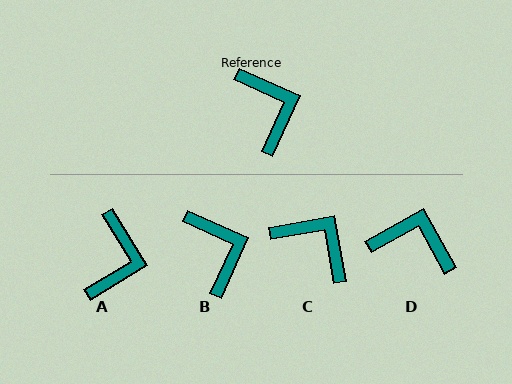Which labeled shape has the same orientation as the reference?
B.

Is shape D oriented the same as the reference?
No, it is off by about 53 degrees.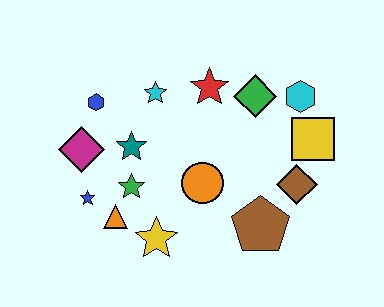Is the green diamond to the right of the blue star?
Yes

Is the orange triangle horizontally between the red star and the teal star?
No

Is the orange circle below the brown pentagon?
No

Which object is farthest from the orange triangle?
The cyan hexagon is farthest from the orange triangle.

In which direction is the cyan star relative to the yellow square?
The cyan star is to the left of the yellow square.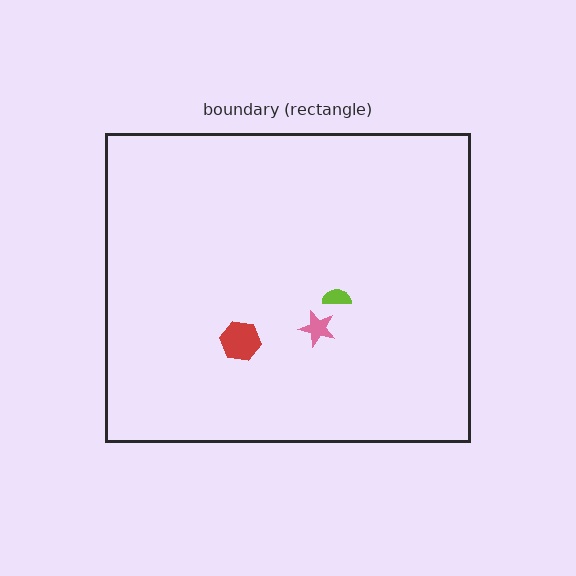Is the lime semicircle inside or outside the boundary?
Inside.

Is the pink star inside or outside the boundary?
Inside.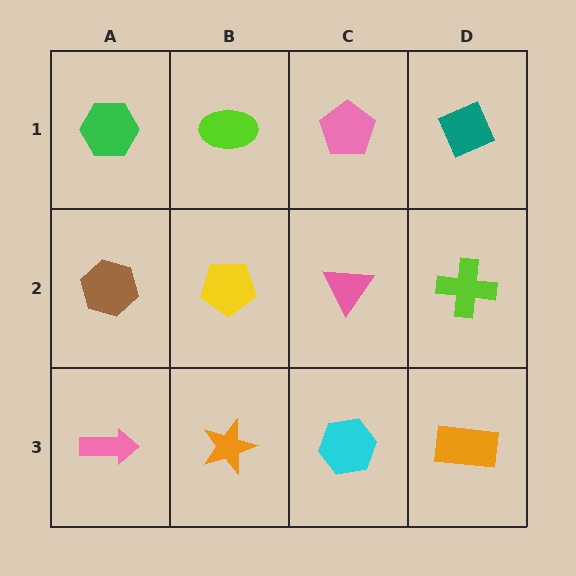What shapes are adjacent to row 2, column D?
A teal diamond (row 1, column D), an orange rectangle (row 3, column D), a pink triangle (row 2, column C).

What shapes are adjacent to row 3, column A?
A brown hexagon (row 2, column A), an orange star (row 3, column B).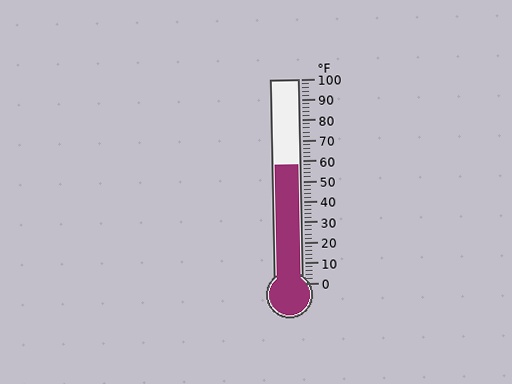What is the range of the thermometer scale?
The thermometer scale ranges from 0°F to 100°F.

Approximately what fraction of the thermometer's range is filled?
The thermometer is filled to approximately 60% of its range.